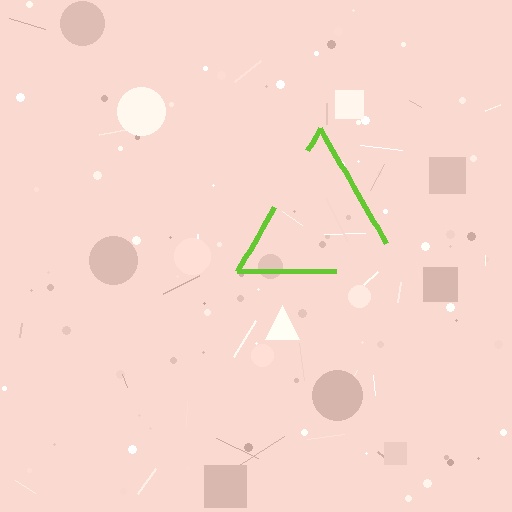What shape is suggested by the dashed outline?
The dashed outline suggests a triangle.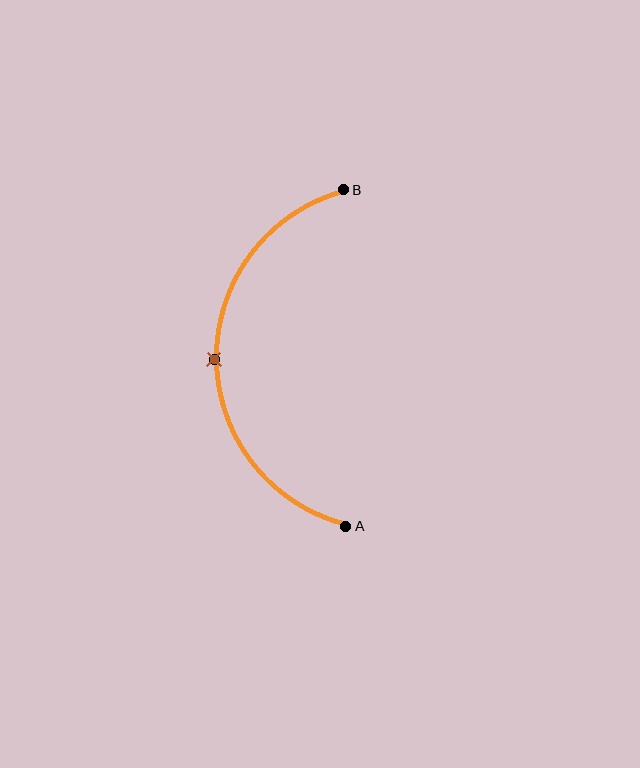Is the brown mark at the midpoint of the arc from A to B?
Yes. The brown mark lies on the arc at equal arc-length from both A and B — it is the arc midpoint.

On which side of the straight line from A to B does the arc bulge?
The arc bulges to the left of the straight line connecting A and B.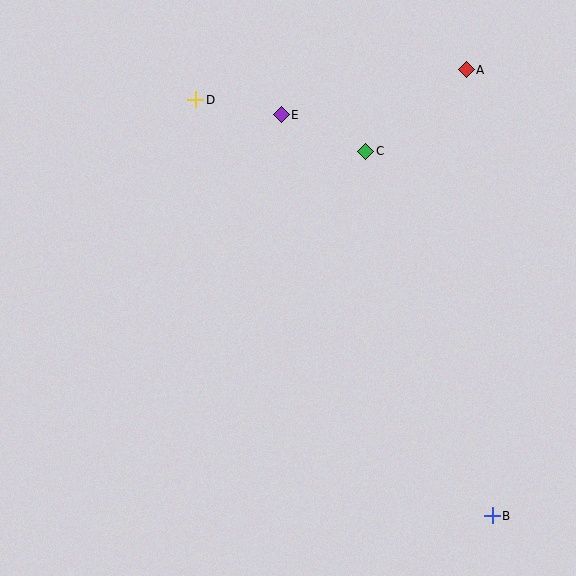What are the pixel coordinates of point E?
Point E is at (281, 115).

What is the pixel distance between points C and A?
The distance between C and A is 129 pixels.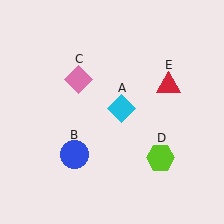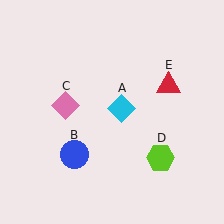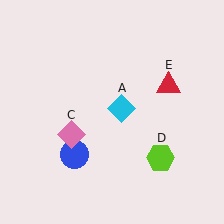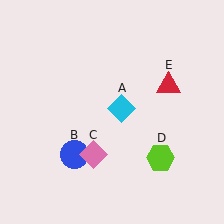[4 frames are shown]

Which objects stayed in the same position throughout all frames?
Cyan diamond (object A) and blue circle (object B) and lime hexagon (object D) and red triangle (object E) remained stationary.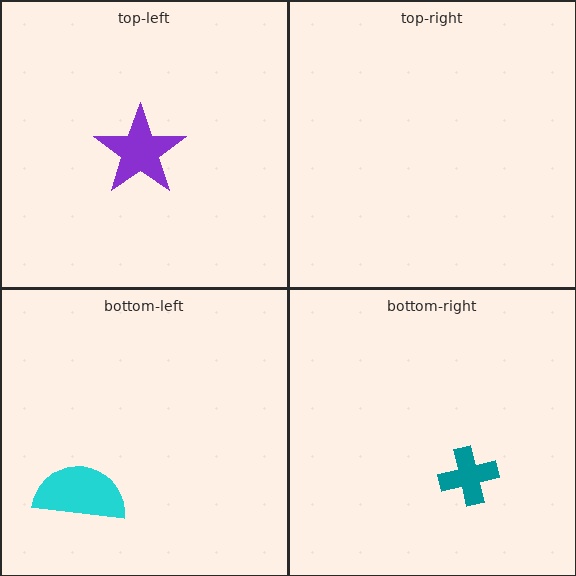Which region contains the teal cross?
The bottom-right region.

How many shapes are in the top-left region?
1.